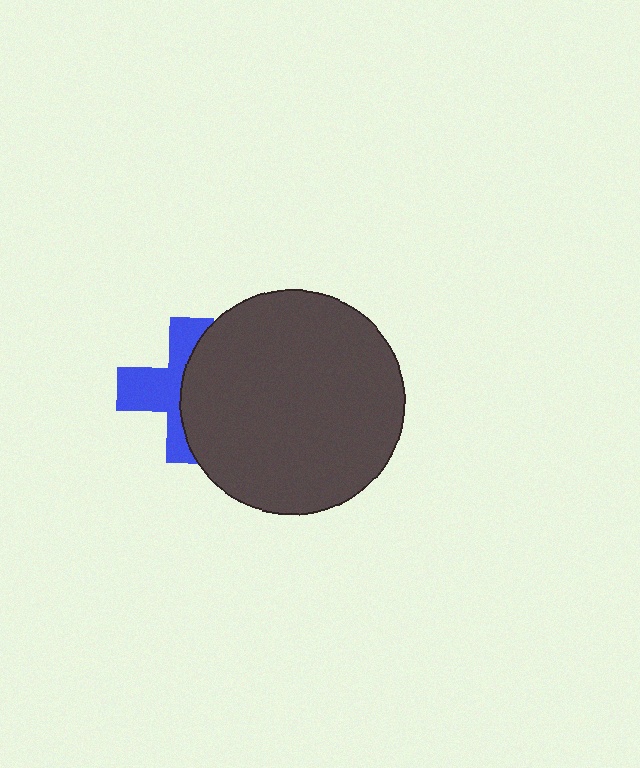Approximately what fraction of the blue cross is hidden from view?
Roughly 51% of the blue cross is hidden behind the dark gray circle.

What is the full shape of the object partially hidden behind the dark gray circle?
The partially hidden object is a blue cross.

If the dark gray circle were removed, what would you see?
You would see the complete blue cross.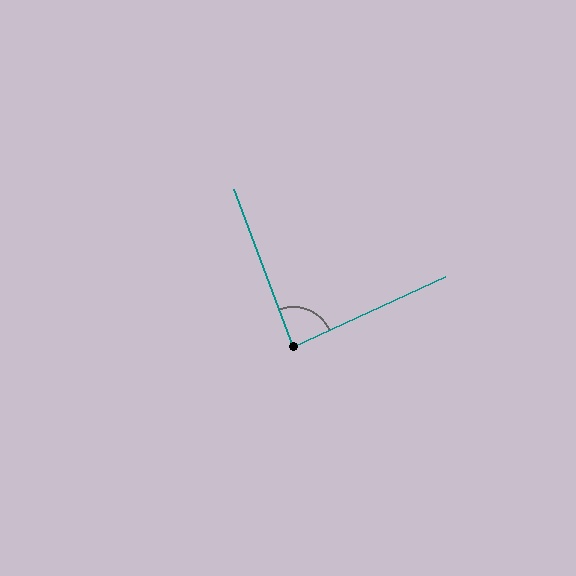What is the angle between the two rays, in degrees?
Approximately 86 degrees.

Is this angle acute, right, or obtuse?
It is approximately a right angle.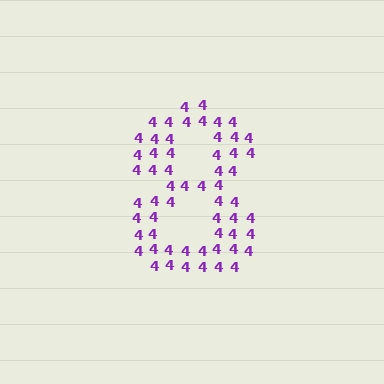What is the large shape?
The large shape is the digit 8.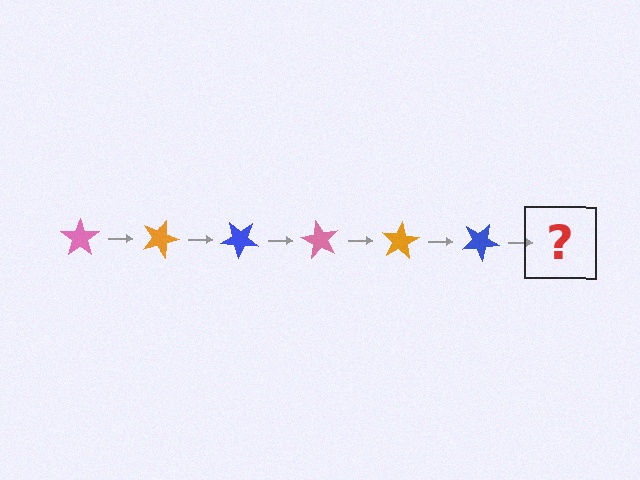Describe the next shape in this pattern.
It should be a pink star, rotated 120 degrees from the start.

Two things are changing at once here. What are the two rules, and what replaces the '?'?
The two rules are that it rotates 20 degrees each step and the color cycles through pink, orange, and blue. The '?' should be a pink star, rotated 120 degrees from the start.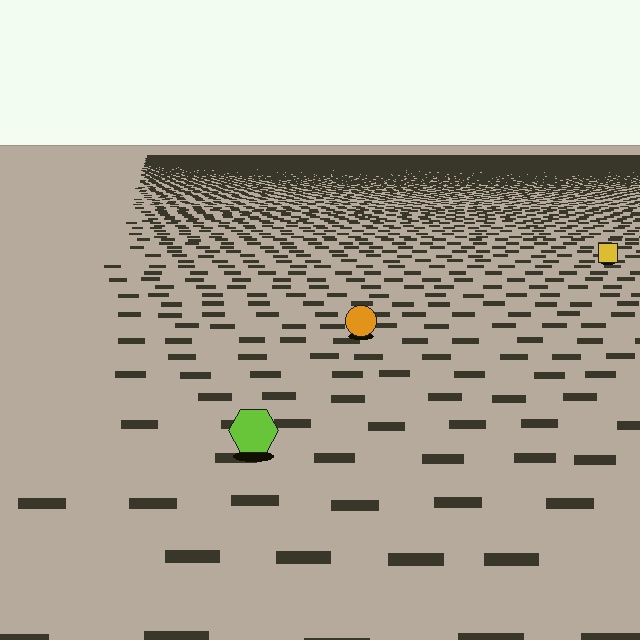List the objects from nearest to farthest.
From nearest to farthest: the lime hexagon, the orange circle, the yellow square.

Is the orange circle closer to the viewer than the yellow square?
Yes. The orange circle is closer — you can tell from the texture gradient: the ground texture is coarser near it.